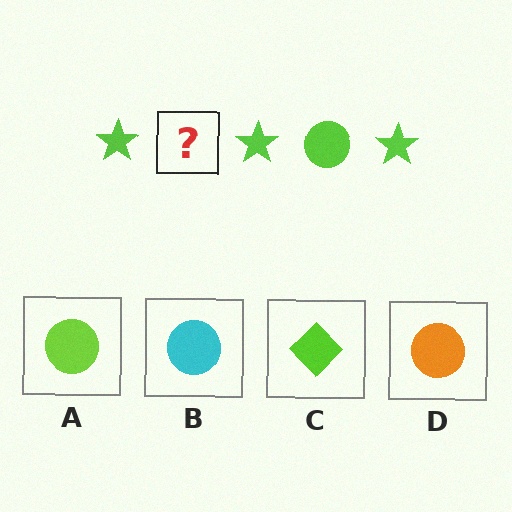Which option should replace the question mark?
Option A.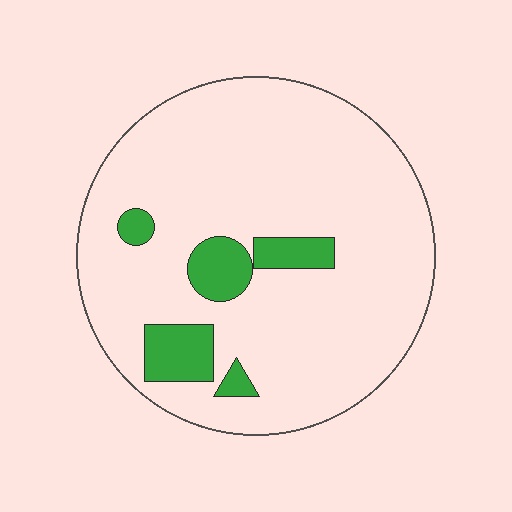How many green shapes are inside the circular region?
5.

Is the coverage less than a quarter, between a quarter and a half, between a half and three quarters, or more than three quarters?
Less than a quarter.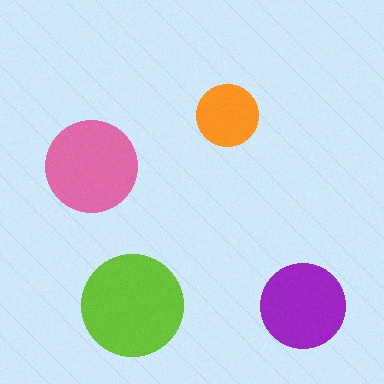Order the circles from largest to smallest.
the lime one, the pink one, the purple one, the orange one.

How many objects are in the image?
There are 4 objects in the image.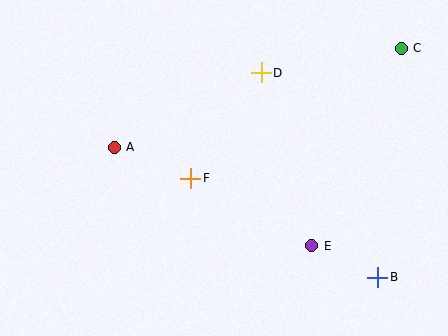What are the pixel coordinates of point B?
Point B is at (378, 277).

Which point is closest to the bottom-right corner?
Point B is closest to the bottom-right corner.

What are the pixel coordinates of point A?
Point A is at (114, 147).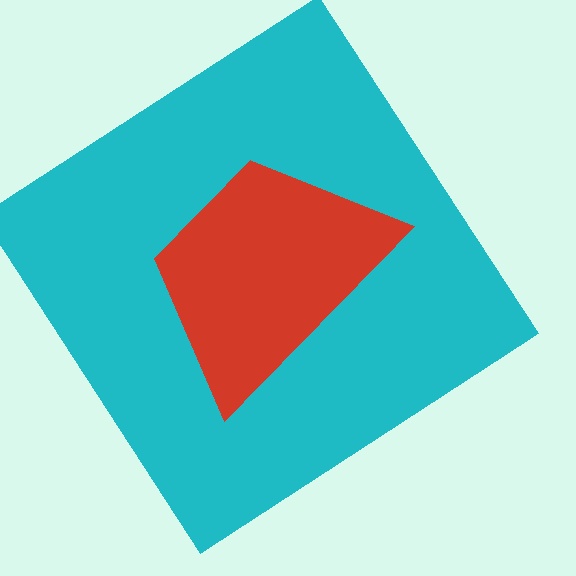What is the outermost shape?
The cyan diamond.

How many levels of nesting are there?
2.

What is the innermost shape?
The red trapezoid.